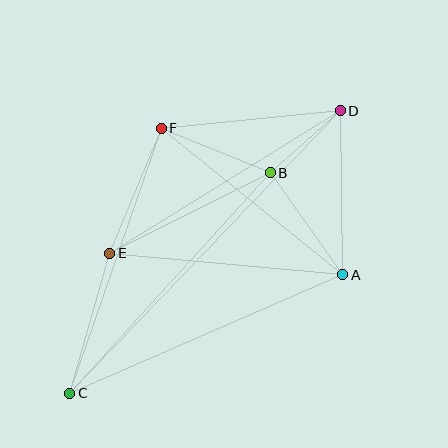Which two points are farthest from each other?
Points C and D are farthest from each other.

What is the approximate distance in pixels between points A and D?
The distance between A and D is approximately 164 pixels.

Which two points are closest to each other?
Points B and D are closest to each other.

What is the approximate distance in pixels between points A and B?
The distance between A and B is approximately 125 pixels.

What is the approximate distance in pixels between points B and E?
The distance between B and E is approximately 179 pixels.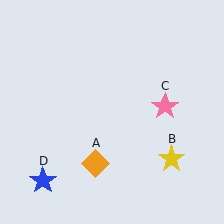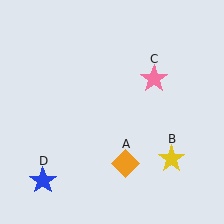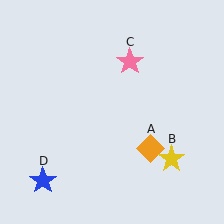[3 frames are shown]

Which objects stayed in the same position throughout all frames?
Yellow star (object B) and blue star (object D) remained stationary.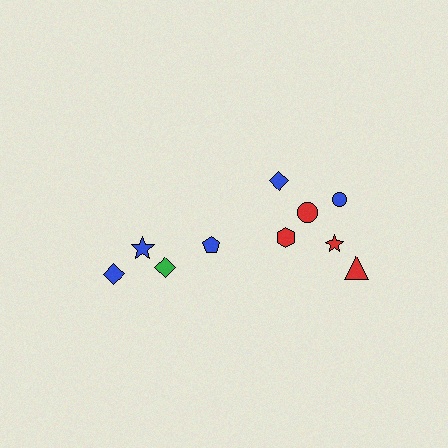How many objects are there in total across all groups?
There are 10 objects.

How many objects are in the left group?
There are 4 objects.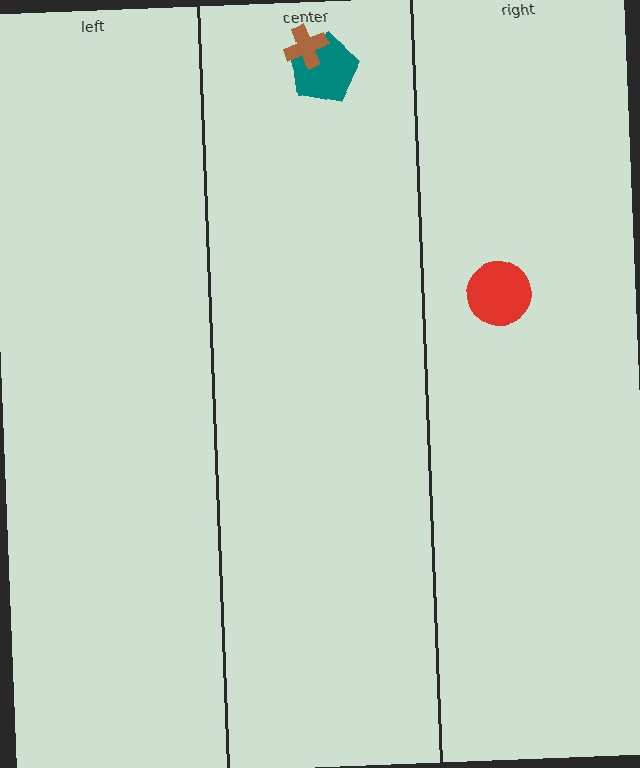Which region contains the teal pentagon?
The center region.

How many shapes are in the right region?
1.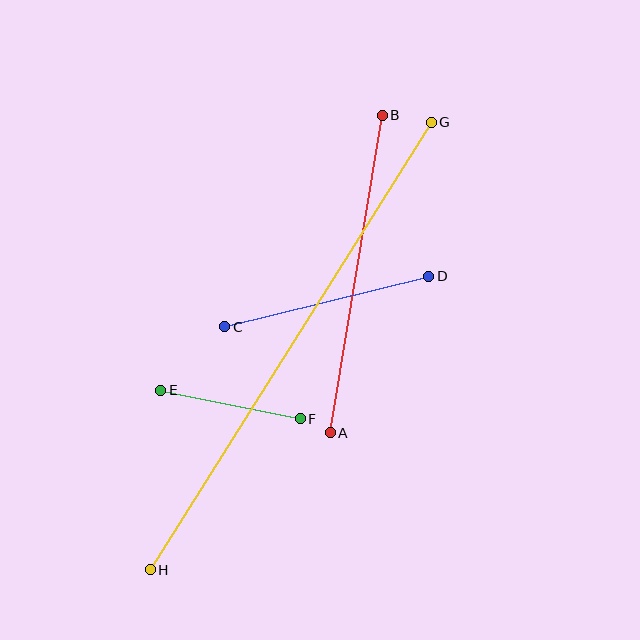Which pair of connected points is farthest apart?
Points G and H are farthest apart.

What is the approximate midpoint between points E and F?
The midpoint is at approximately (231, 405) pixels.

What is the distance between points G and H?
The distance is approximately 529 pixels.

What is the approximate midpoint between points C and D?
The midpoint is at approximately (327, 301) pixels.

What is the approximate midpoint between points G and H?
The midpoint is at approximately (291, 346) pixels.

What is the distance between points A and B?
The distance is approximately 322 pixels.